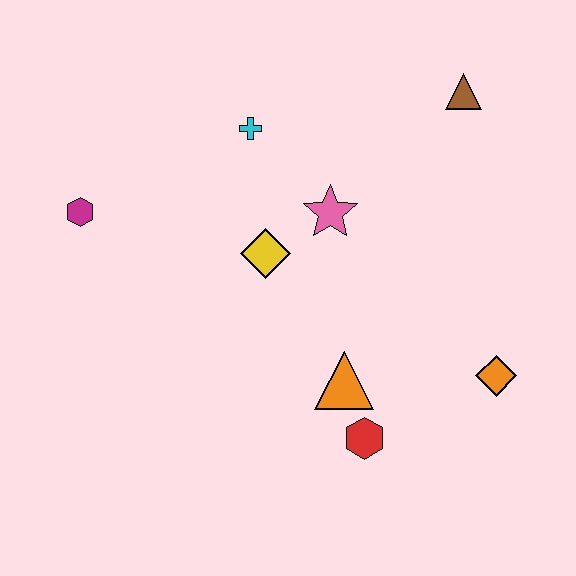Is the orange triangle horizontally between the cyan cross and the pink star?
No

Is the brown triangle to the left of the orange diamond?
Yes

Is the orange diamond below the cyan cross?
Yes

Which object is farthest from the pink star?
The magenta hexagon is farthest from the pink star.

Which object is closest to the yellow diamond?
The pink star is closest to the yellow diamond.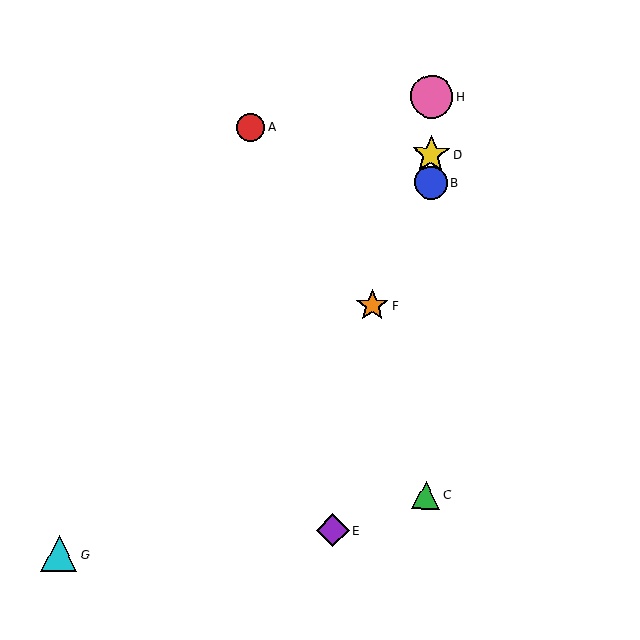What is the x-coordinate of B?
Object B is at x≈431.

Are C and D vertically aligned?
Yes, both are at x≈426.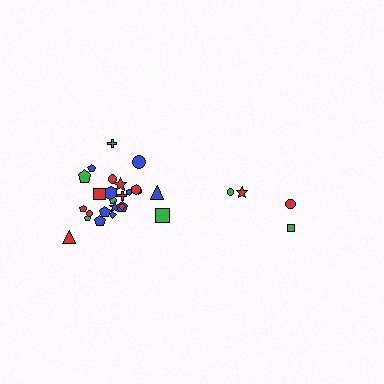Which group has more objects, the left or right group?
The left group.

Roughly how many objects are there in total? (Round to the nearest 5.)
Roughly 30 objects in total.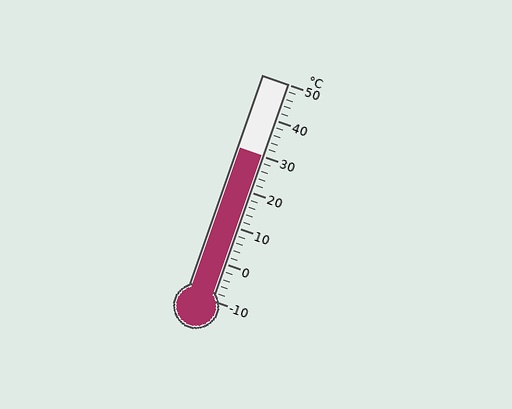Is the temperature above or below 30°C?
The temperature is at 30°C.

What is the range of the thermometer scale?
The thermometer scale ranges from -10°C to 50°C.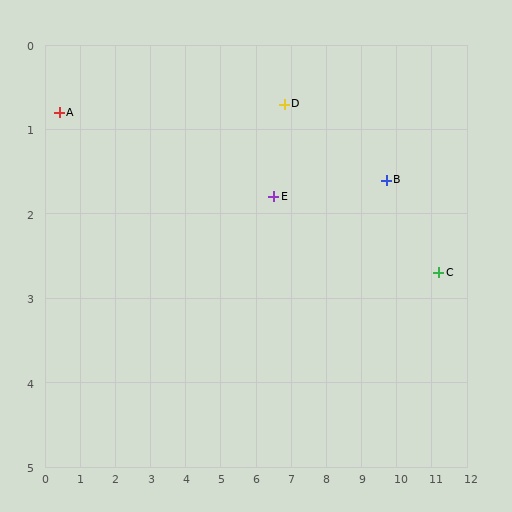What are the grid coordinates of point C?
Point C is at approximately (11.2, 2.7).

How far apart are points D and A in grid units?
Points D and A are about 6.4 grid units apart.